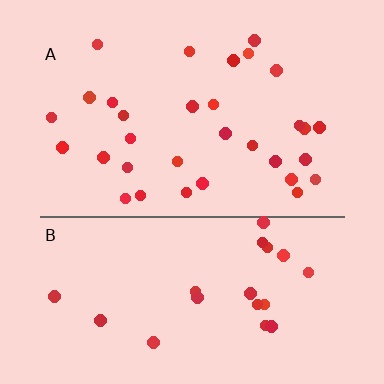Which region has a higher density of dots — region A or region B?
A (the top).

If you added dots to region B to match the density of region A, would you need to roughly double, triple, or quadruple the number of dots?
Approximately double.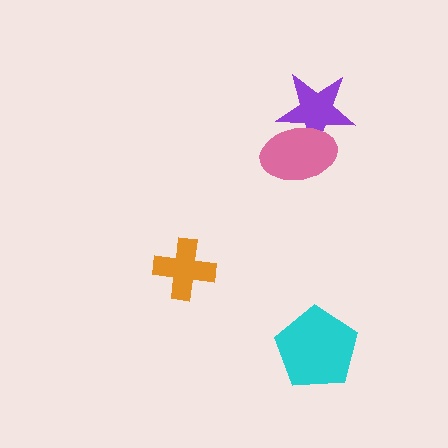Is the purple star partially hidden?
Yes, it is partially covered by another shape.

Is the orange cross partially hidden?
No, no other shape covers it.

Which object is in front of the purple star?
The pink ellipse is in front of the purple star.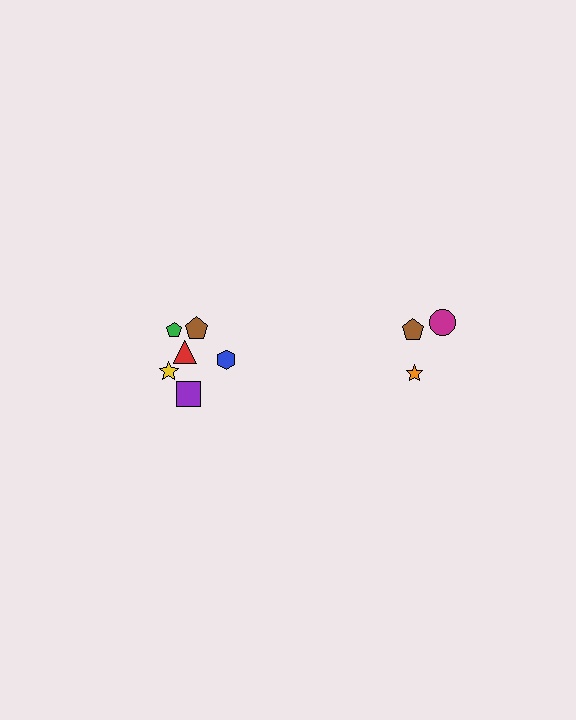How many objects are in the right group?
There are 3 objects.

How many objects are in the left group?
There are 6 objects.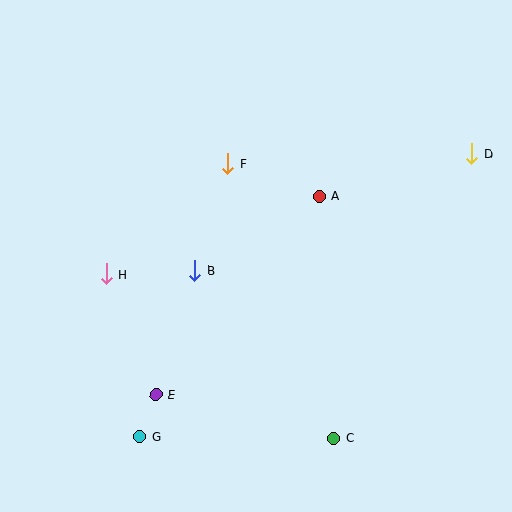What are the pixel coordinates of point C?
Point C is at (334, 438).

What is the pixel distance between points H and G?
The distance between H and G is 166 pixels.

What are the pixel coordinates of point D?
Point D is at (472, 154).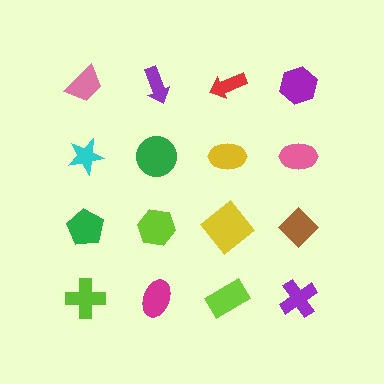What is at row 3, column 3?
A yellow diamond.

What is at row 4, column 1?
A lime cross.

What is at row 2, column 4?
A pink ellipse.